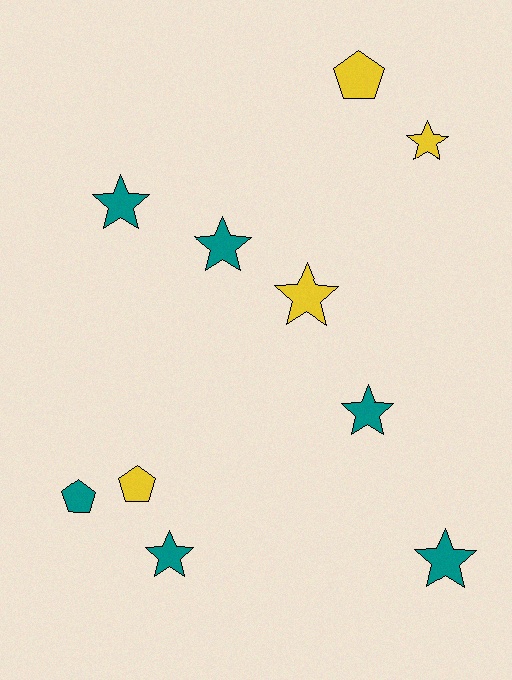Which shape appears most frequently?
Star, with 7 objects.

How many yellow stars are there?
There are 2 yellow stars.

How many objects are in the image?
There are 10 objects.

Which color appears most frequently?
Teal, with 6 objects.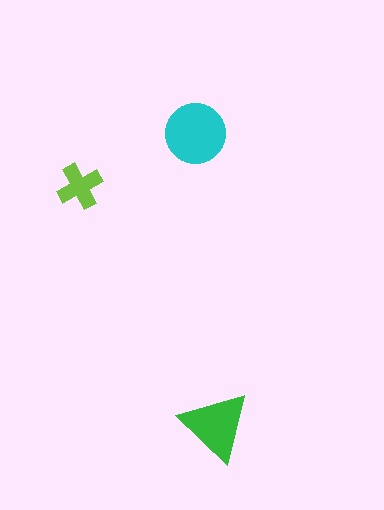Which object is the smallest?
The lime cross.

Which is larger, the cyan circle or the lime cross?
The cyan circle.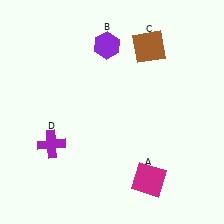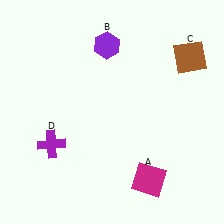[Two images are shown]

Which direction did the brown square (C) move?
The brown square (C) moved right.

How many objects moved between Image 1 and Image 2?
1 object moved between the two images.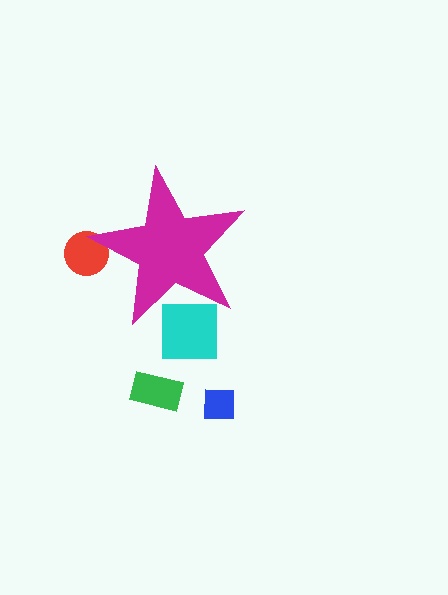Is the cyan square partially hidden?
Yes, the cyan square is partially hidden behind the magenta star.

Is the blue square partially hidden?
No, the blue square is fully visible.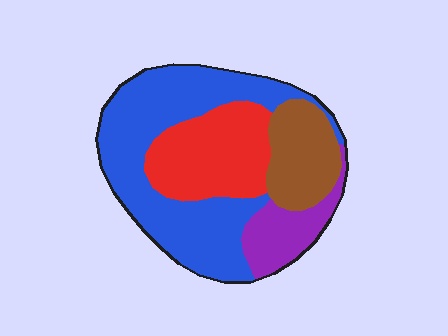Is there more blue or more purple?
Blue.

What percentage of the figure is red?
Red takes up about one quarter (1/4) of the figure.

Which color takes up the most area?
Blue, at roughly 50%.